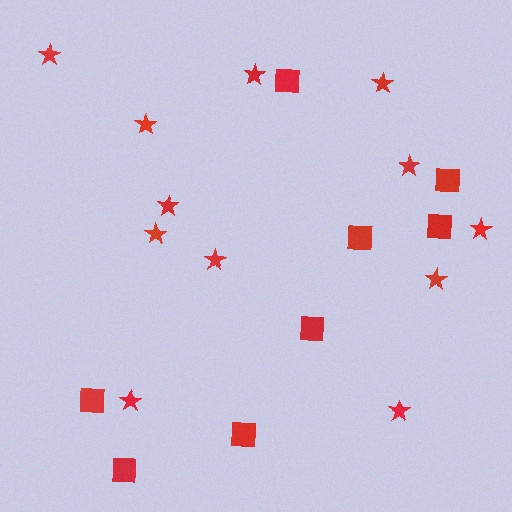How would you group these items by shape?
There are 2 groups: one group of squares (8) and one group of stars (12).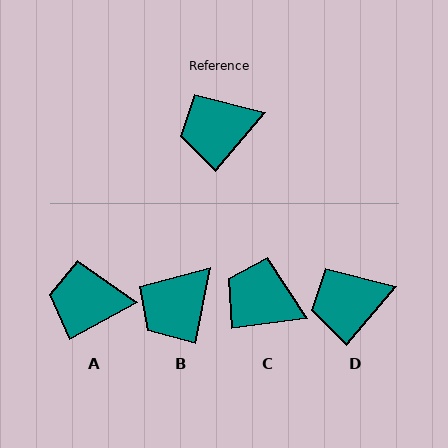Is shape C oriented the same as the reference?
No, it is off by about 42 degrees.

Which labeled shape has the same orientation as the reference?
D.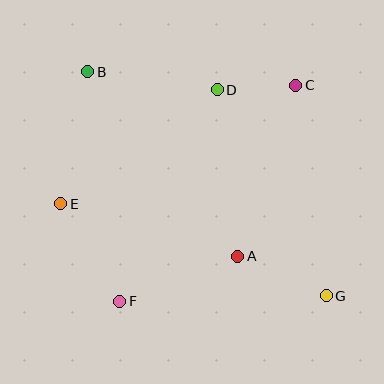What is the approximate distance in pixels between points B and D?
The distance between B and D is approximately 130 pixels.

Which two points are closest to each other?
Points C and D are closest to each other.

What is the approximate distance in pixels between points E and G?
The distance between E and G is approximately 281 pixels.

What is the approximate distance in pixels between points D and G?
The distance between D and G is approximately 233 pixels.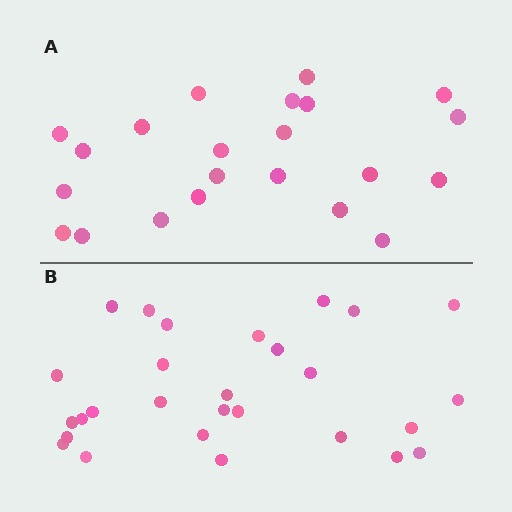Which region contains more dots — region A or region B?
Region B (the bottom region) has more dots.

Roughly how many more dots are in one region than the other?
Region B has about 6 more dots than region A.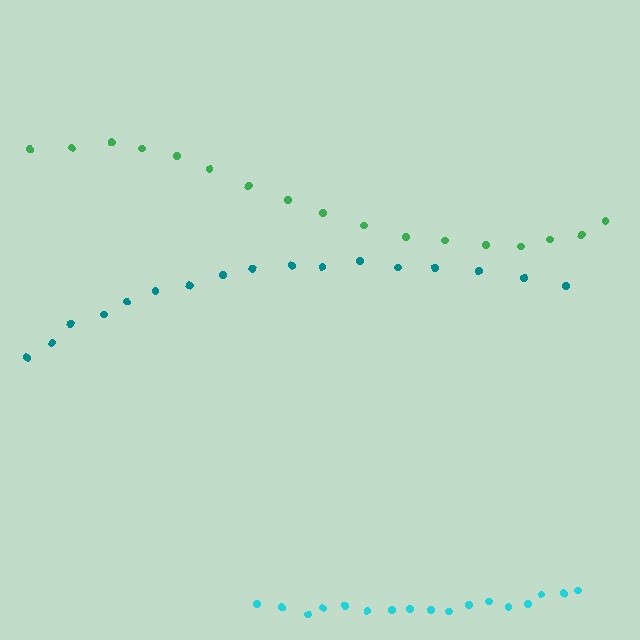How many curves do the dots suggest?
There are 3 distinct paths.